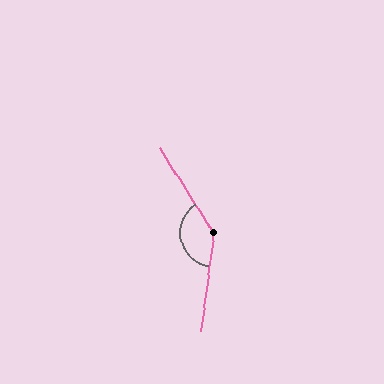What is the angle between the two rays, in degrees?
Approximately 140 degrees.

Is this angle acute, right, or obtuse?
It is obtuse.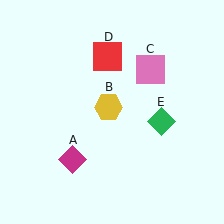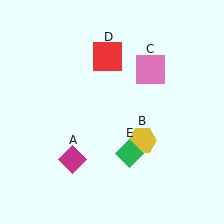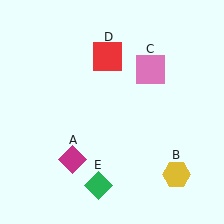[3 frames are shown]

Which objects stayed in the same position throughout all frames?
Magenta diamond (object A) and pink square (object C) and red square (object D) remained stationary.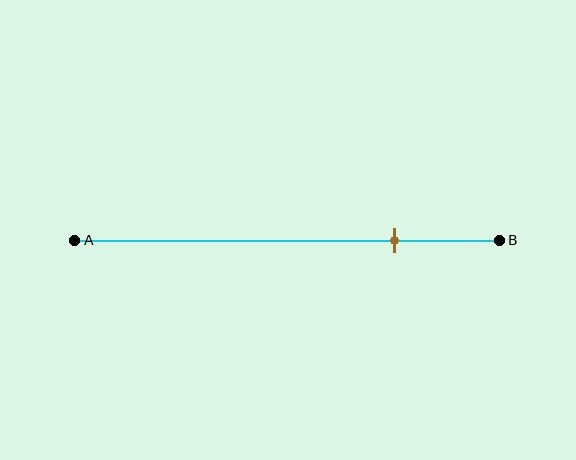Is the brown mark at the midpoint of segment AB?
No, the mark is at about 75% from A, not at the 50% midpoint.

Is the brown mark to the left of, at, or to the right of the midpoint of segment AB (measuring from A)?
The brown mark is to the right of the midpoint of segment AB.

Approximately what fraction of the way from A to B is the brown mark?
The brown mark is approximately 75% of the way from A to B.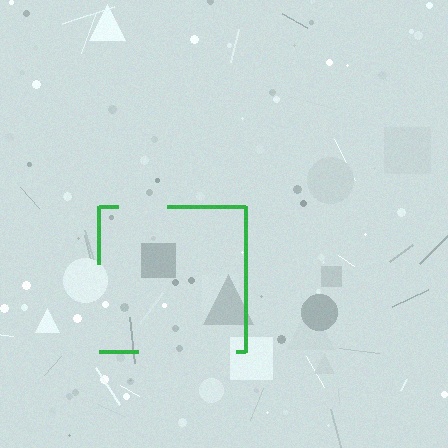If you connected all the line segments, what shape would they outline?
They would outline a square.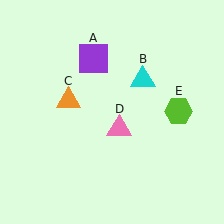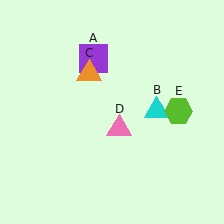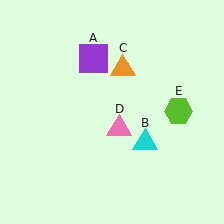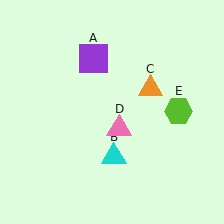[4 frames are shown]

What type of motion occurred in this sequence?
The cyan triangle (object B), orange triangle (object C) rotated clockwise around the center of the scene.